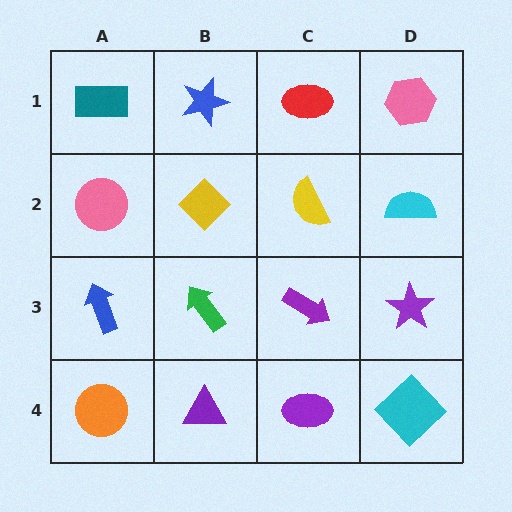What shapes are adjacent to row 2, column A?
A teal rectangle (row 1, column A), a blue arrow (row 3, column A), a yellow diamond (row 2, column B).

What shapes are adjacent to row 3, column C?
A yellow semicircle (row 2, column C), a purple ellipse (row 4, column C), a green arrow (row 3, column B), a purple star (row 3, column D).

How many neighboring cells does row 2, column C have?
4.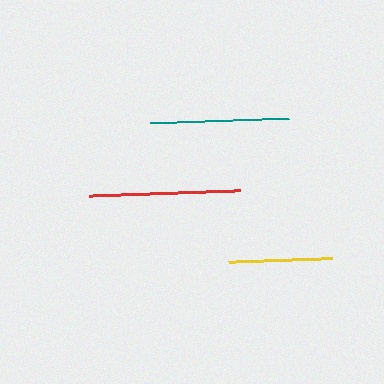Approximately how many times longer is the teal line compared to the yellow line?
The teal line is approximately 1.3 times the length of the yellow line.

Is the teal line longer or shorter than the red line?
The red line is longer than the teal line.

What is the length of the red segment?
The red segment is approximately 151 pixels long.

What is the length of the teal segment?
The teal segment is approximately 139 pixels long.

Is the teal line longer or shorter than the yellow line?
The teal line is longer than the yellow line.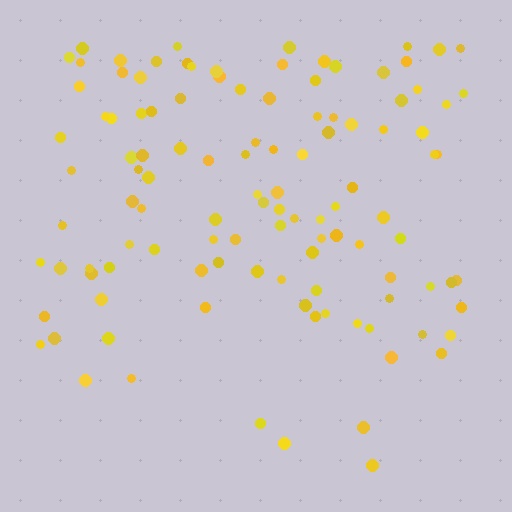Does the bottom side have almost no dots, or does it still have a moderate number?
Still a moderate number, just noticeably fewer than the top.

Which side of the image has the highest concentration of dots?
The top.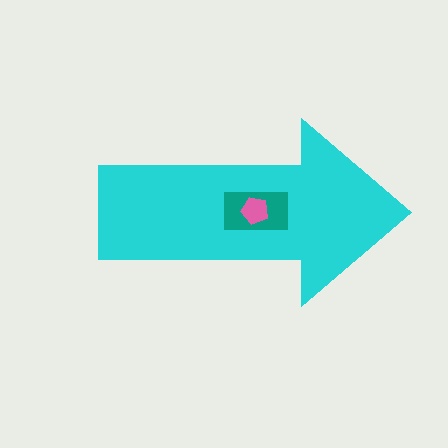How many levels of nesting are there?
3.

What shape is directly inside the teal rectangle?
The pink pentagon.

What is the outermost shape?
The cyan arrow.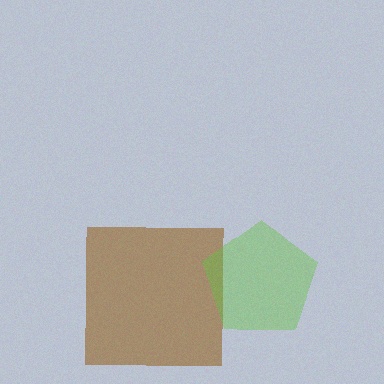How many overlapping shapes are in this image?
There are 2 overlapping shapes in the image.